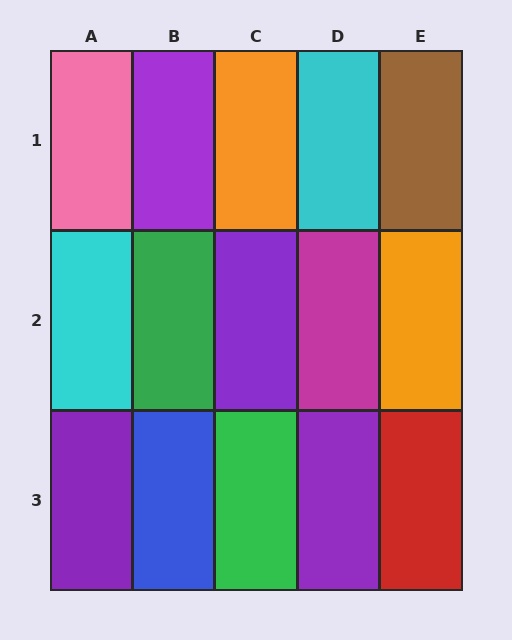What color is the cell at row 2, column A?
Cyan.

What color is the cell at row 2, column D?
Magenta.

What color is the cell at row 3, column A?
Purple.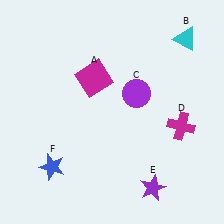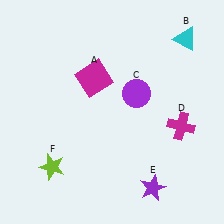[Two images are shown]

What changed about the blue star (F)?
In Image 1, F is blue. In Image 2, it changed to lime.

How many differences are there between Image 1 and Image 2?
There is 1 difference between the two images.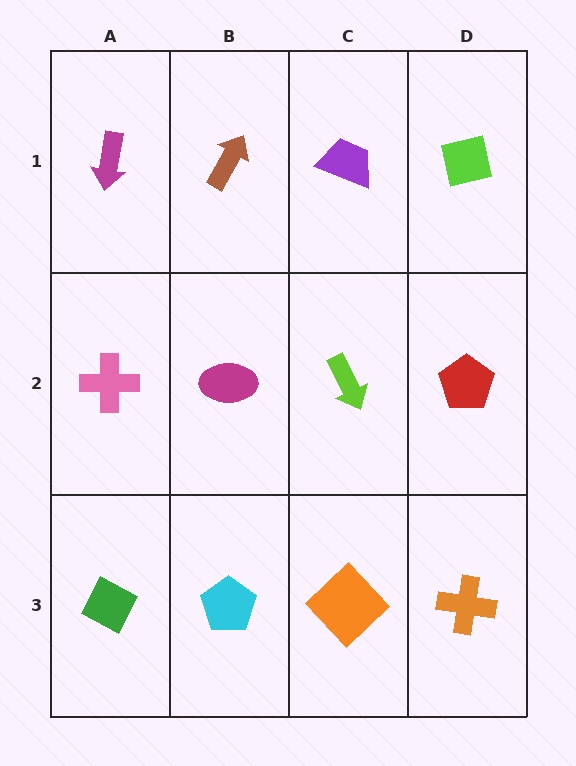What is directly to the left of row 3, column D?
An orange diamond.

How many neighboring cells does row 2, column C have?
4.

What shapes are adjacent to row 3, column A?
A pink cross (row 2, column A), a cyan pentagon (row 3, column B).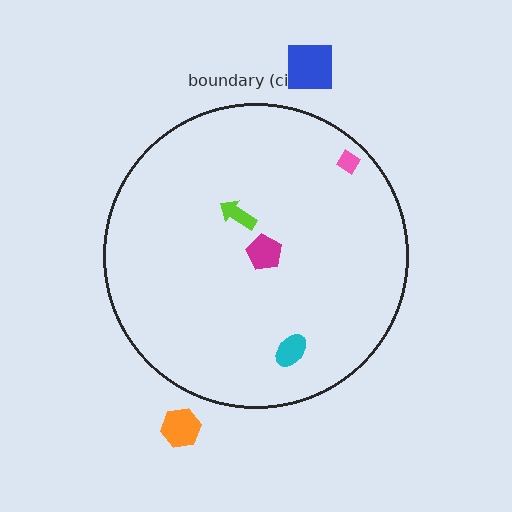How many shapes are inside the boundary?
4 inside, 2 outside.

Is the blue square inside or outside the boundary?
Outside.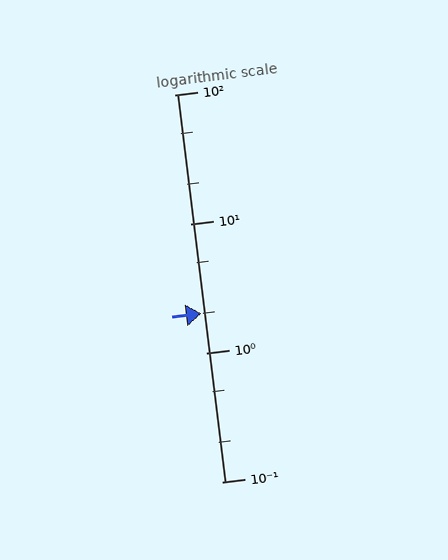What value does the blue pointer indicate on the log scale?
The pointer indicates approximately 2.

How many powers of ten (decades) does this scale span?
The scale spans 3 decades, from 0.1 to 100.